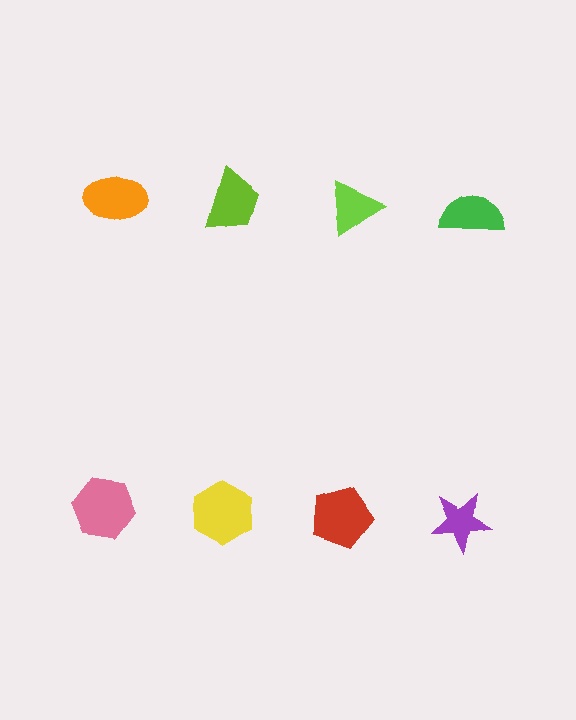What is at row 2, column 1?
A pink hexagon.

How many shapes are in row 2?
4 shapes.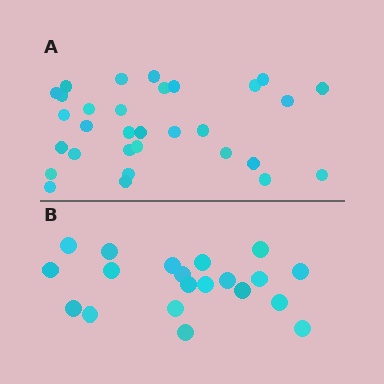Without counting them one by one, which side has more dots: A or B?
Region A (the top region) has more dots.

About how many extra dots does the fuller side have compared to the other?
Region A has roughly 12 or so more dots than region B.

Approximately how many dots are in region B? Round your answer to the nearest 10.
About 20 dots.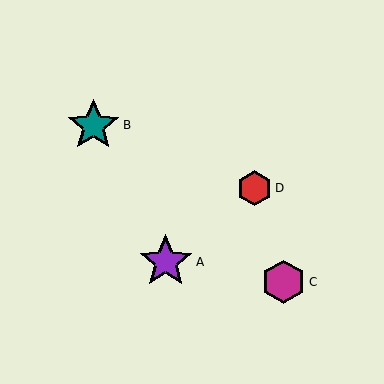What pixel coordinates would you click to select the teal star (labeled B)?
Click at (93, 125) to select the teal star B.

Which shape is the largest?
The purple star (labeled A) is the largest.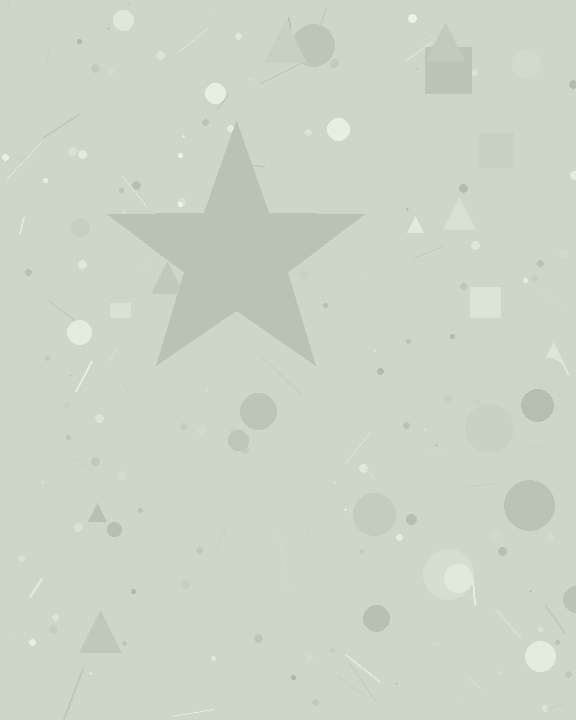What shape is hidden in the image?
A star is hidden in the image.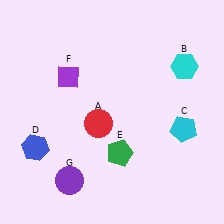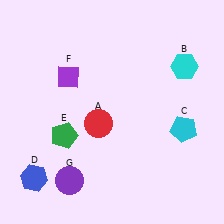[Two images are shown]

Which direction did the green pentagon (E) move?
The green pentagon (E) moved left.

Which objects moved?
The objects that moved are: the blue hexagon (D), the green pentagon (E).